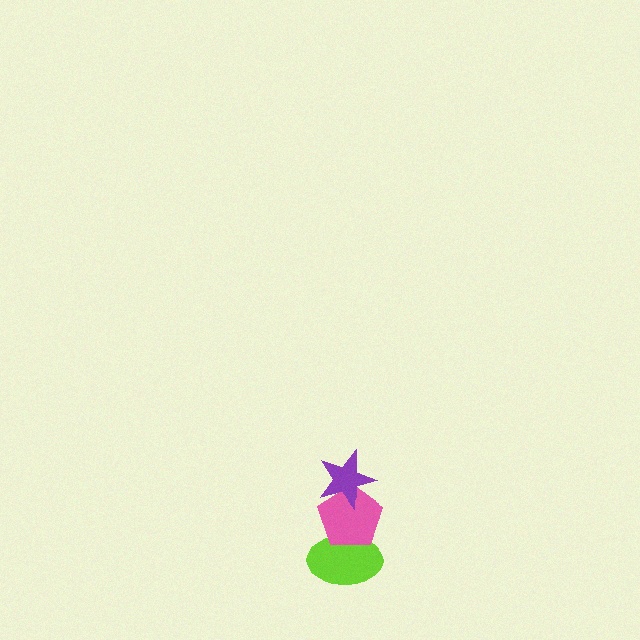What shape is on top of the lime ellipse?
The pink pentagon is on top of the lime ellipse.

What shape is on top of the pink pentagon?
The purple star is on top of the pink pentagon.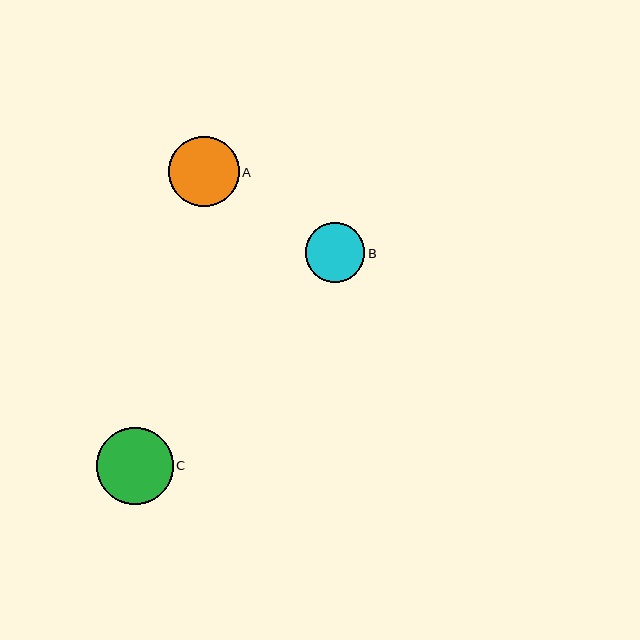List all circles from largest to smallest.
From largest to smallest: C, A, B.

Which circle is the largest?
Circle C is the largest with a size of approximately 77 pixels.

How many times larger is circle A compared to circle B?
Circle A is approximately 1.2 times the size of circle B.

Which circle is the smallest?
Circle B is the smallest with a size of approximately 60 pixels.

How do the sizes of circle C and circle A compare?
Circle C and circle A are approximately the same size.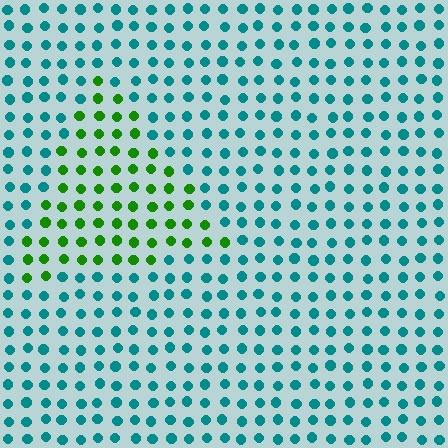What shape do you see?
I see a triangle.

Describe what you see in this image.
The image is filled with small teal elements in a uniform arrangement. A triangle-shaped region is visible where the elements are tinted to a slightly different hue, forming a subtle color boundary.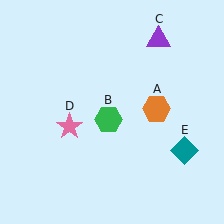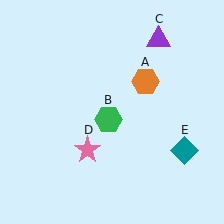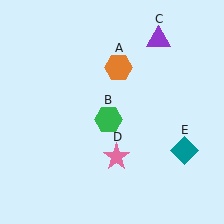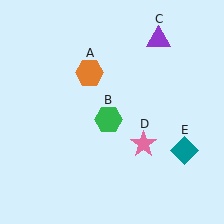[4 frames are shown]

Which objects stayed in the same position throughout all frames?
Green hexagon (object B) and purple triangle (object C) and teal diamond (object E) remained stationary.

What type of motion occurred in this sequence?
The orange hexagon (object A), pink star (object D) rotated counterclockwise around the center of the scene.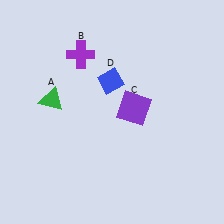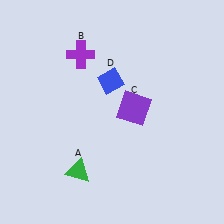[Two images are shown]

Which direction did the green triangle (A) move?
The green triangle (A) moved down.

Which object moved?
The green triangle (A) moved down.